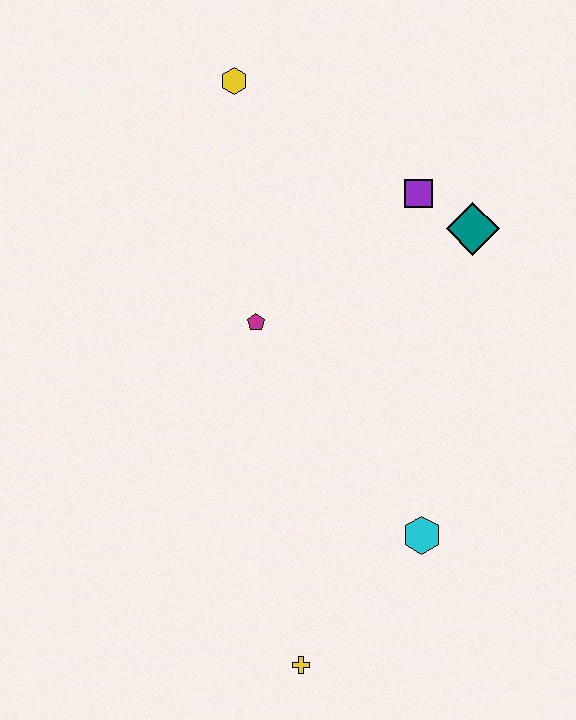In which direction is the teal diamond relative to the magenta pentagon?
The teal diamond is to the right of the magenta pentagon.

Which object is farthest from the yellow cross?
The yellow hexagon is farthest from the yellow cross.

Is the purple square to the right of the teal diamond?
No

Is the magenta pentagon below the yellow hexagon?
Yes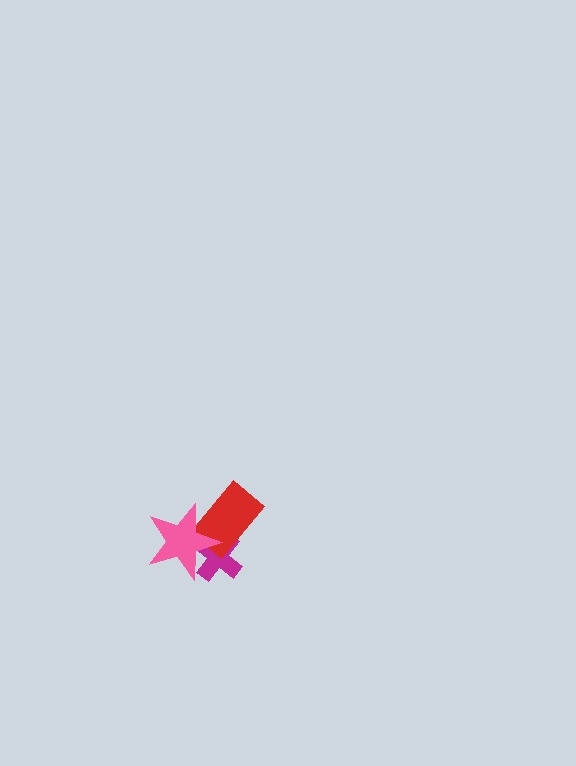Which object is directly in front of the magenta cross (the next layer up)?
The red rectangle is directly in front of the magenta cross.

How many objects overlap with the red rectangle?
2 objects overlap with the red rectangle.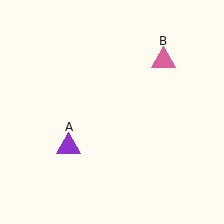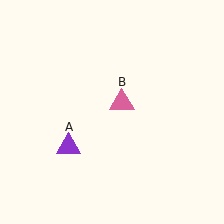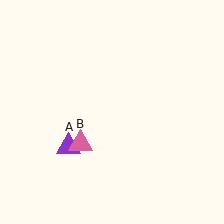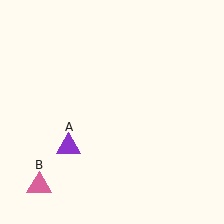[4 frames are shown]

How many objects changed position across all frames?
1 object changed position: pink triangle (object B).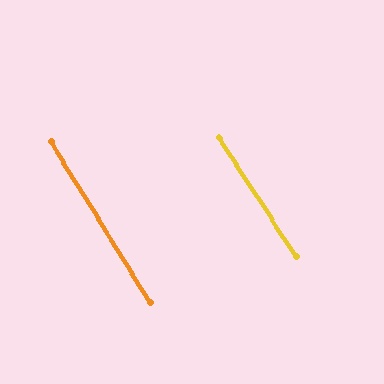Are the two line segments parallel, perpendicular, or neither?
Parallel — their directions differ by only 1.6°.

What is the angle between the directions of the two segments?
Approximately 2 degrees.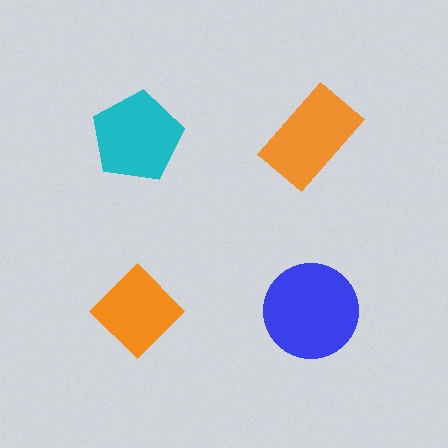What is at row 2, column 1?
An orange diamond.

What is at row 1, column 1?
A cyan pentagon.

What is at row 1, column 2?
An orange rectangle.